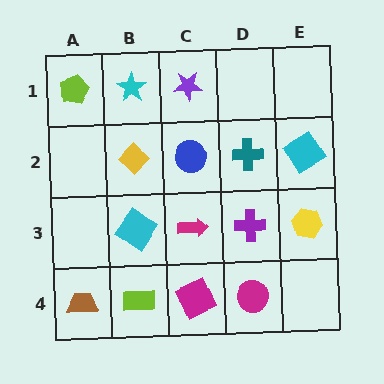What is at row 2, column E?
A cyan diamond.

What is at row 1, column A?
A lime pentagon.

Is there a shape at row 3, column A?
No, that cell is empty.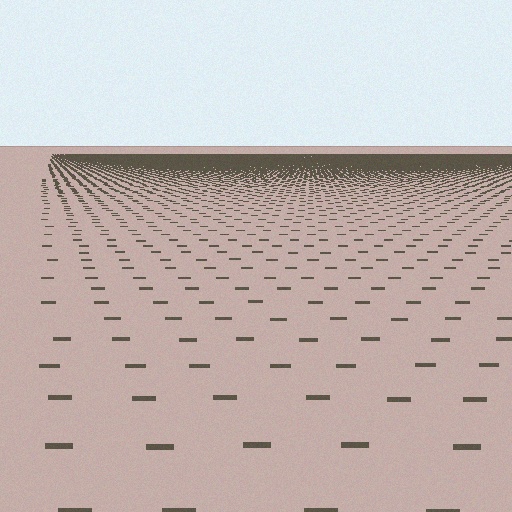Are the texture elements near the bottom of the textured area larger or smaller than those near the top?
Larger. Near the bottom, elements are closer to the viewer and appear at a bigger on-screen size.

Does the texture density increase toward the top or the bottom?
Density increases toward the top.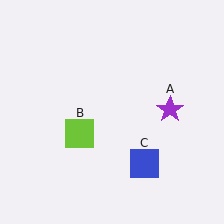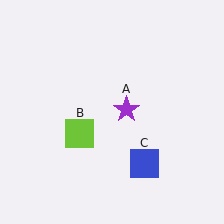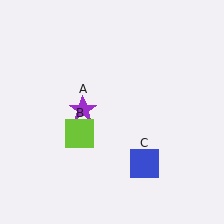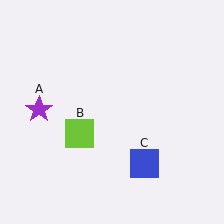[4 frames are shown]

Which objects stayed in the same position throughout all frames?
Lime square (object B) and blue square (object C) remained stationary.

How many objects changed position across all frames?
1 object changed position: purple star (object A).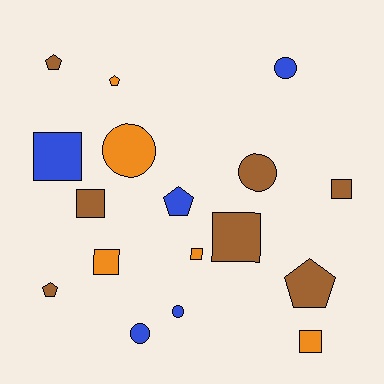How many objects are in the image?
There are 17 objects.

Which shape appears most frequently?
Square, with 7 objects.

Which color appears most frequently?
Brown, with 7 objects.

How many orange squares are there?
There are 3 orange squares.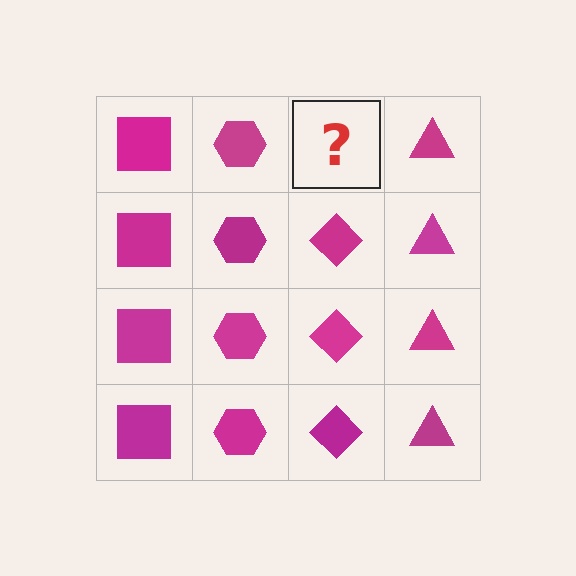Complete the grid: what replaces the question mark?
The question mark should be replaced with a magenta diamond.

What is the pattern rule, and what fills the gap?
The rule is that each column has a consistent shape. The gap should be filled with a magenta diamond.